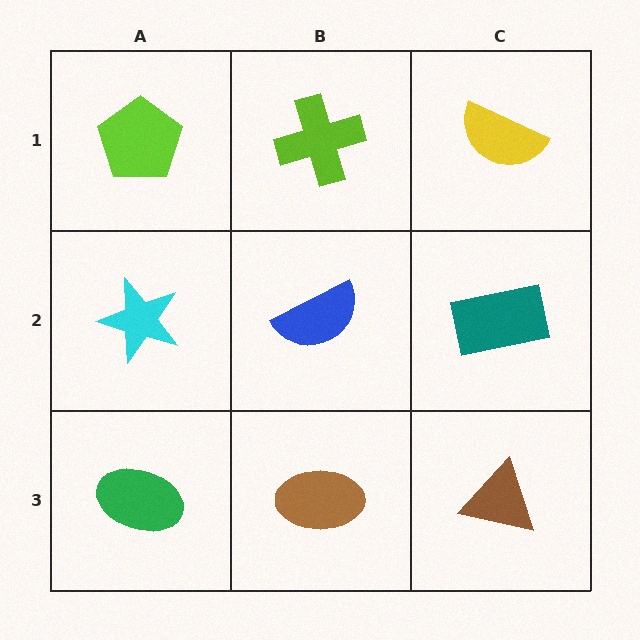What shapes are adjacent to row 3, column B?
A blue semicircle (row 2, column B), a green ellipse (row 3, column A), a brown triangle (row 3, column C).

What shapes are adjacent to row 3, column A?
A cyan star (row 2, column A), a brown ellipse (row 3, column B).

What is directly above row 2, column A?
A lime pentagon.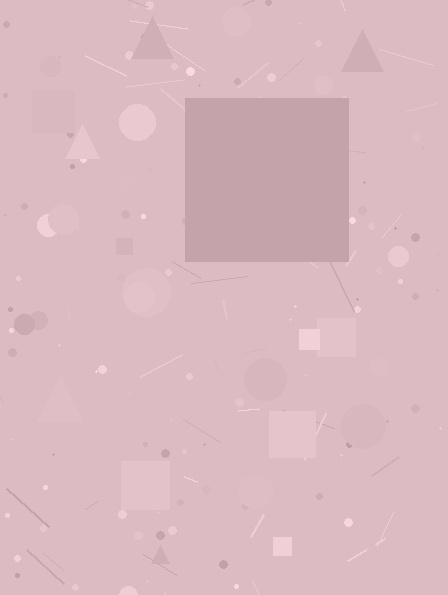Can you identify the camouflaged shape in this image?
The camouflaged shape is a square.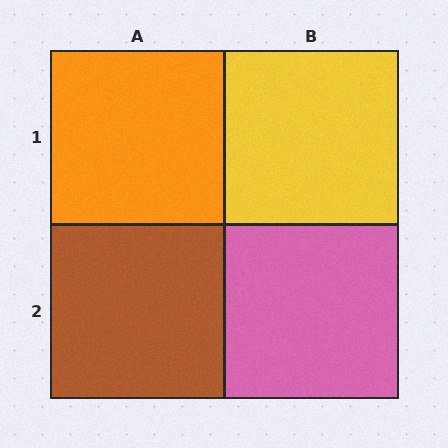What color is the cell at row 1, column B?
Yellow.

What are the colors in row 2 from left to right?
Brown, pink.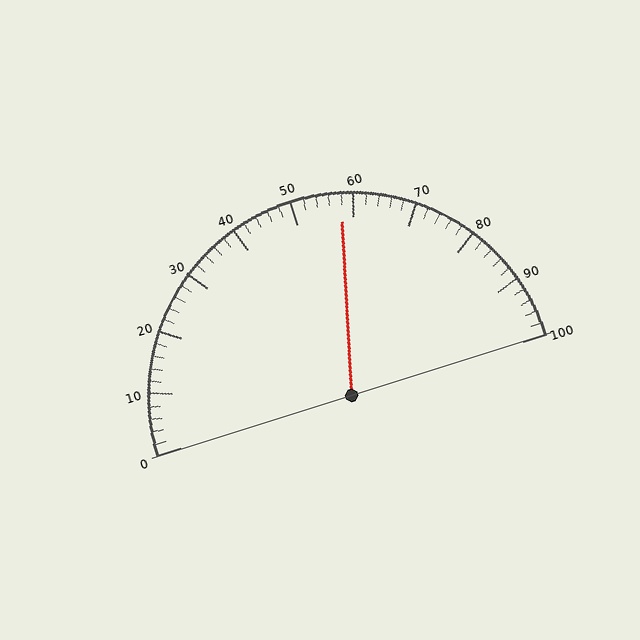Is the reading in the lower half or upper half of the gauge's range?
The reading is in the upper half of the range (0 to 100).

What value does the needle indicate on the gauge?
The needle indicates approximately 58.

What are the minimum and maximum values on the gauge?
The gauge ranges from 0 to 100.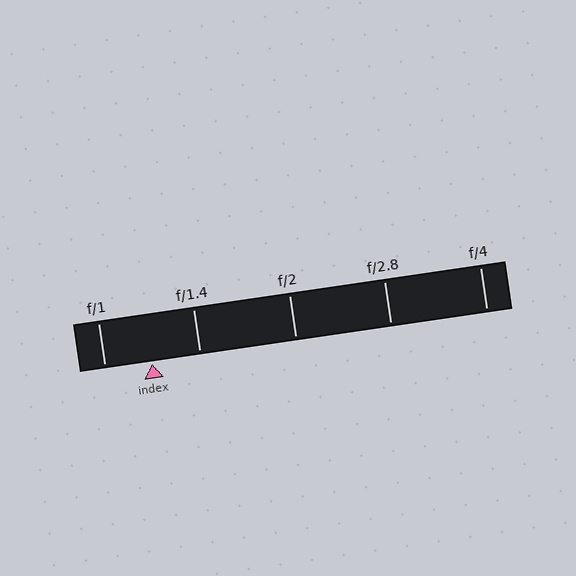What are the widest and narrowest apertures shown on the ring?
The widest aperture shown is f/1 and the narrowest is f/4.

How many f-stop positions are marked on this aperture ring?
There are 5 f-stop positions marked.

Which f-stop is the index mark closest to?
The index mark is closest to f/1.